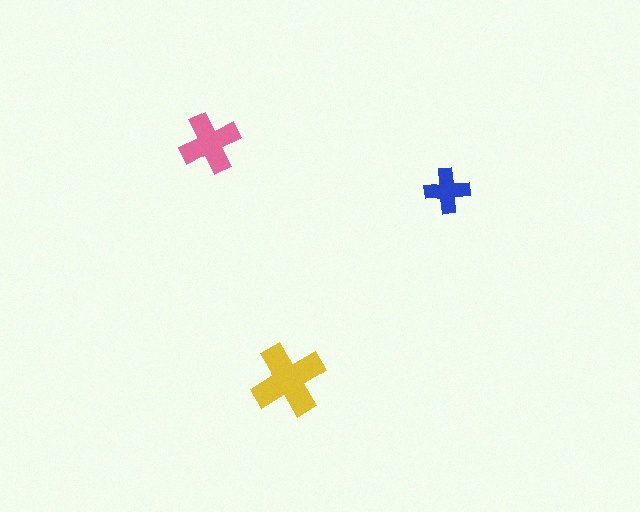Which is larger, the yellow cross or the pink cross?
The yellow one.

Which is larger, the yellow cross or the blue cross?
The yellow one.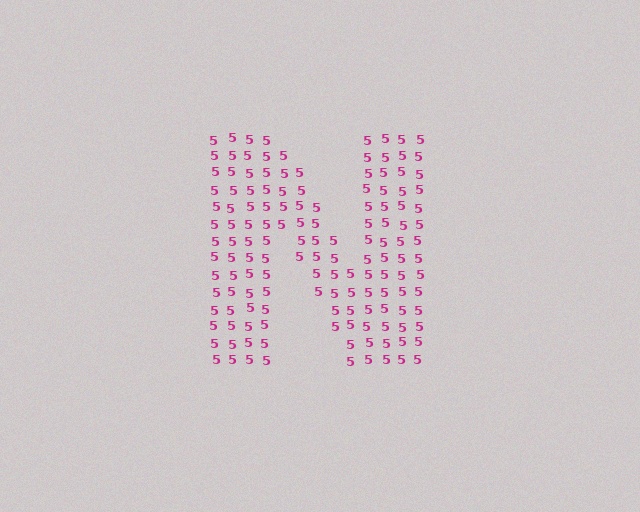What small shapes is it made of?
It is made of small digit 5's.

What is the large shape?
The large shape is the letter N.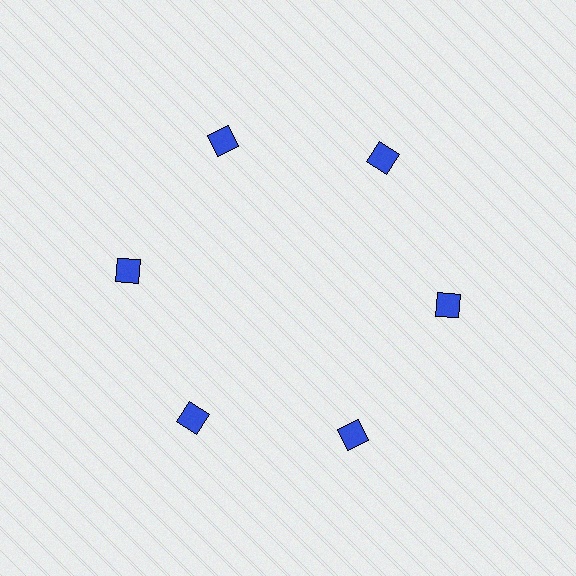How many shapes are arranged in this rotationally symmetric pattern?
There are 6 shapes, arranged in 6 groups of 1.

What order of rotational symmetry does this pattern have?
This pattern has 6-fold rotational symmetry.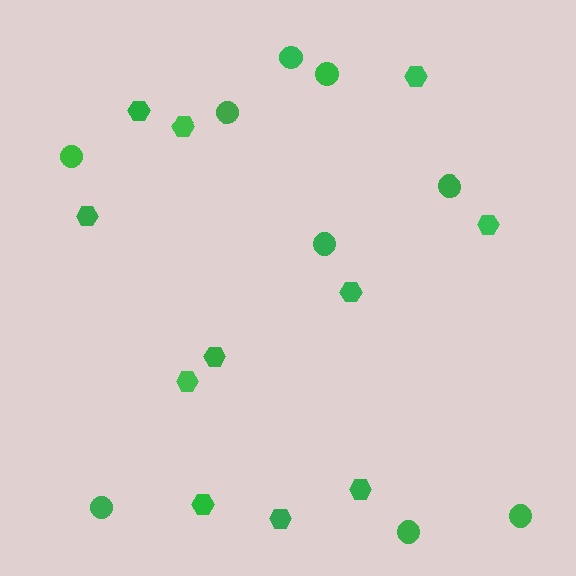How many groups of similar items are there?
There are 2 groups: one group of hexagons (11) and one group of circles (9).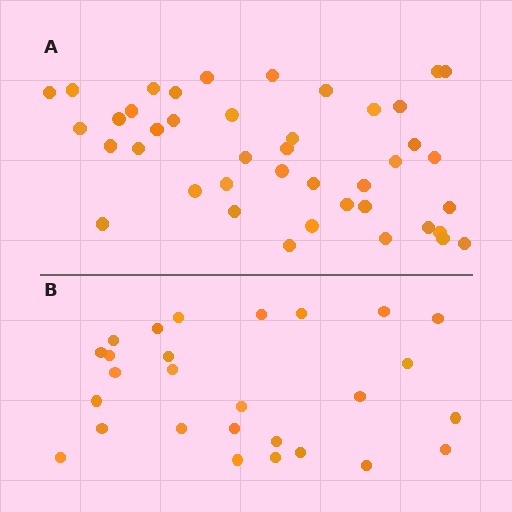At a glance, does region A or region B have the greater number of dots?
Region A (the top region) has more dots.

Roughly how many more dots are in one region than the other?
Region A has approximately 15 more dots than region B.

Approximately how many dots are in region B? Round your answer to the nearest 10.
About 30 dots. (The exact count is 27, which rounds to 30.)